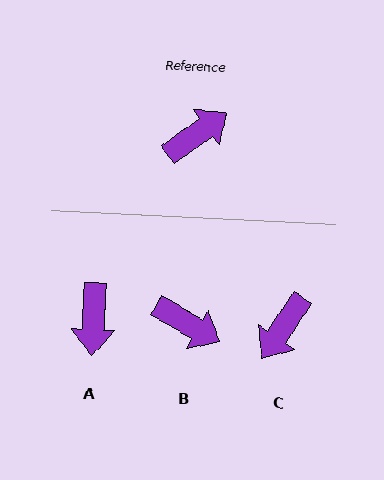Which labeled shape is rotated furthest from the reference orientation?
C, about 159 degrees away.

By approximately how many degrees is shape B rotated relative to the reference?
Approximately 66 degrees clockwise.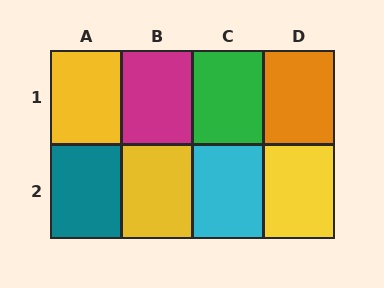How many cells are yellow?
3 cells are yellow.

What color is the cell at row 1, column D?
Orange.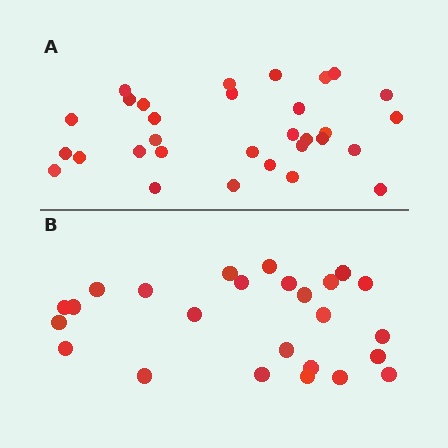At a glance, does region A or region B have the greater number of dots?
Region A (the top region) has more dots.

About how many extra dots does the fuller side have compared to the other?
Region A has about 6 more dots than region B.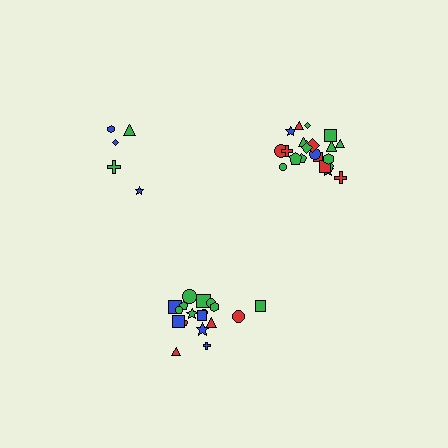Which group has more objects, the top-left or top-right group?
The top-right group.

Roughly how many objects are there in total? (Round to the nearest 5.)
Roughly 45 objects in total.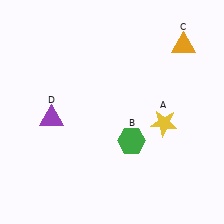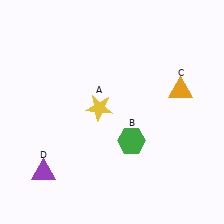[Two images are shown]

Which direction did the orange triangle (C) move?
The orange triangle (C) moved down.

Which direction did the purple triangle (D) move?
The purple triangle (D) moved down.